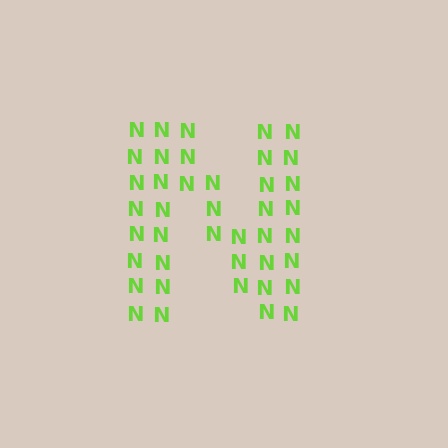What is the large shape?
The large shape is the letter N.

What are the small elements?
The small elements are letter N's.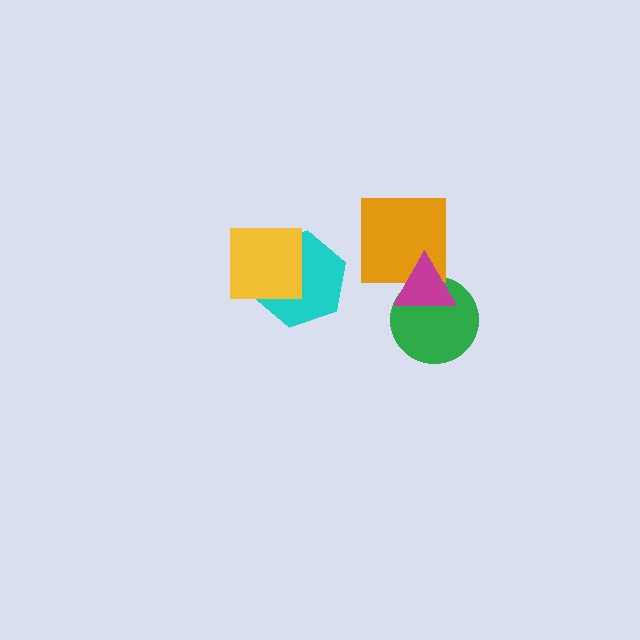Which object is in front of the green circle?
The magenta triangle is in front of the green circle.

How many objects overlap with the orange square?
1 object overlaps with the orange square.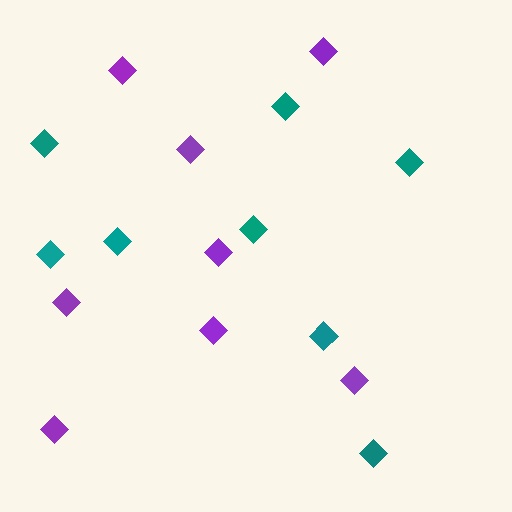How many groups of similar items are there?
There are 2 groups: one group of teal diamonds (8) and one group of purple diamonds (8).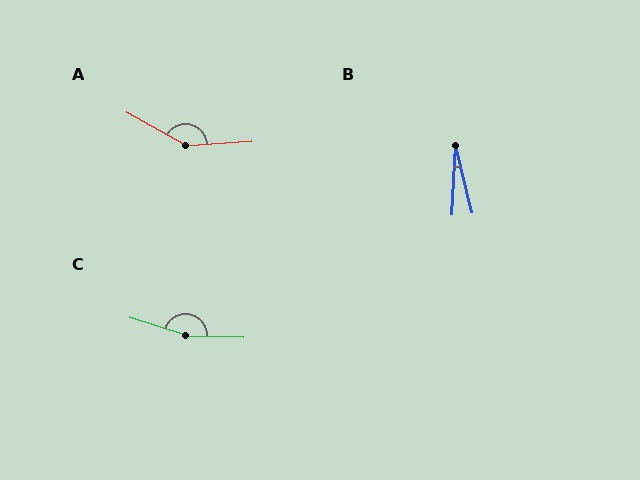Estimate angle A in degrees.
Approximately 147 degrees.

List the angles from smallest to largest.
B (17°), A (147°), C (164°).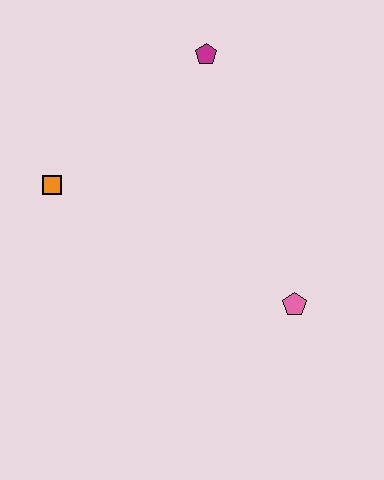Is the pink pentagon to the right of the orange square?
Yes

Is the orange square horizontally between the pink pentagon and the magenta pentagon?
No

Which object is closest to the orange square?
The magenta pentagon is closest to the orange square.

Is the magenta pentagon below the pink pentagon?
No